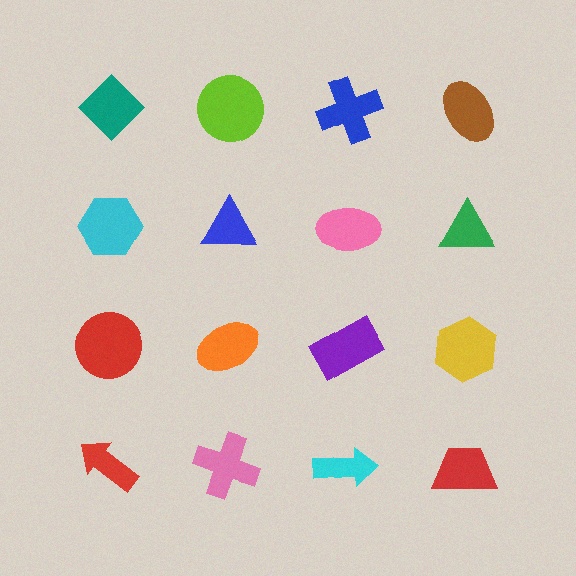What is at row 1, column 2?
A lime circle.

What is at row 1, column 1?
A teal diamond.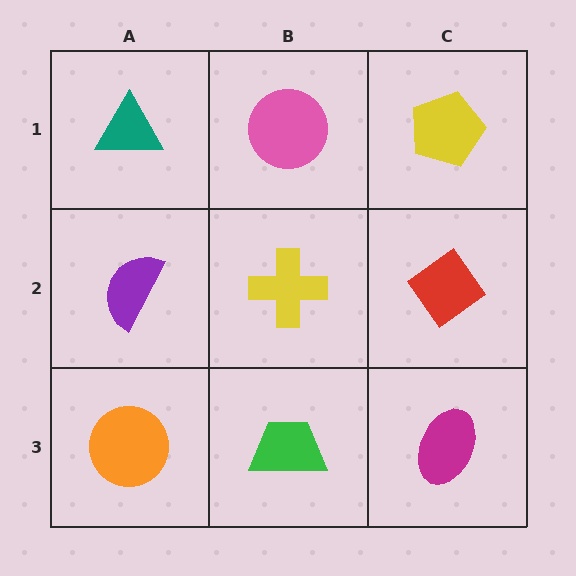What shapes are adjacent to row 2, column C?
A yellow pentagon (row 1, column C), a magenta ellipse (row 3, column C), a yellow cross (row 2, column B).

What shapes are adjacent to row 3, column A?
A purple semicircle (row 2, column A), a green trapezoid (row 3, column B).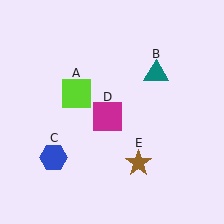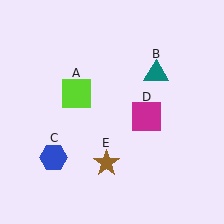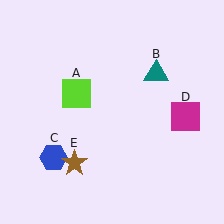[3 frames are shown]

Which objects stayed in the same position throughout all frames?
Lime square (object A) and teal triangle (object B) and blue hexagon (object C) remained stationary.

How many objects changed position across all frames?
2 objects changed position: magenta square (object D), brown star (object E).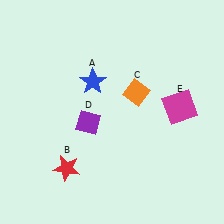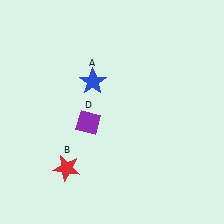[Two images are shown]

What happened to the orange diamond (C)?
The orange diamond (C) was removed in Image 2. It was in the top-right area of Image 1.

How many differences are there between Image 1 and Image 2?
There are 2 differences between the two images.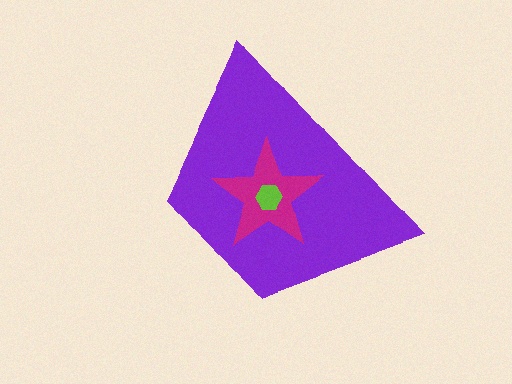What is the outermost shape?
The purple trapezoid.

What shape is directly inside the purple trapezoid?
The magenta star.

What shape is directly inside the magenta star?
The lime hexagon.